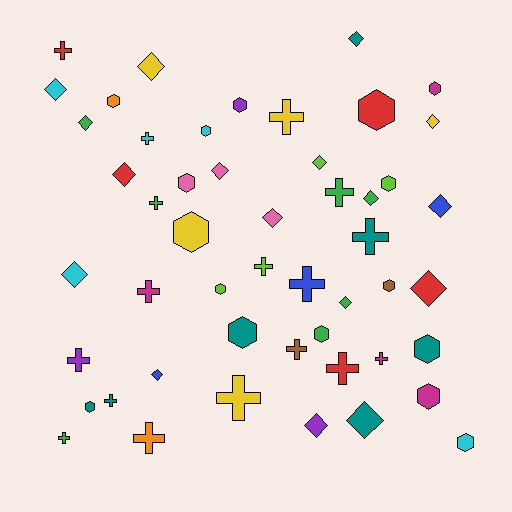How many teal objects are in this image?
There are 7 teal objects.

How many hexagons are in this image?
There are 16 hexagons.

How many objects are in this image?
There are 50 objects.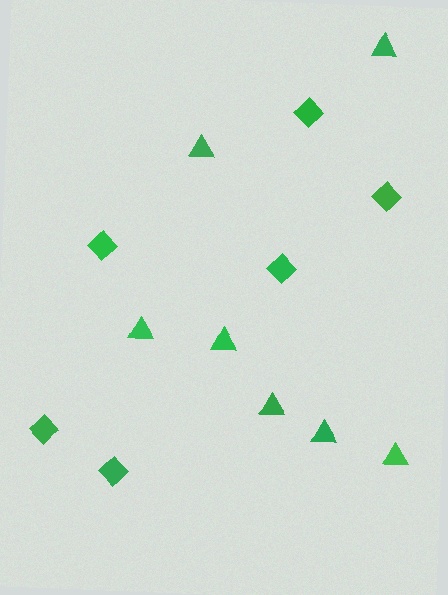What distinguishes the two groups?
There are 2 groups: one group of triangles (7) and one group of diamonds (6).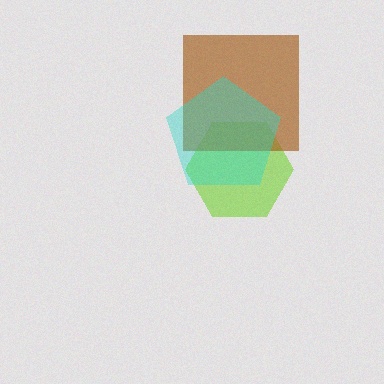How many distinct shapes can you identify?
There are 3 distinct shapes: a lime hexagon, a brown square, a cyan pentagon.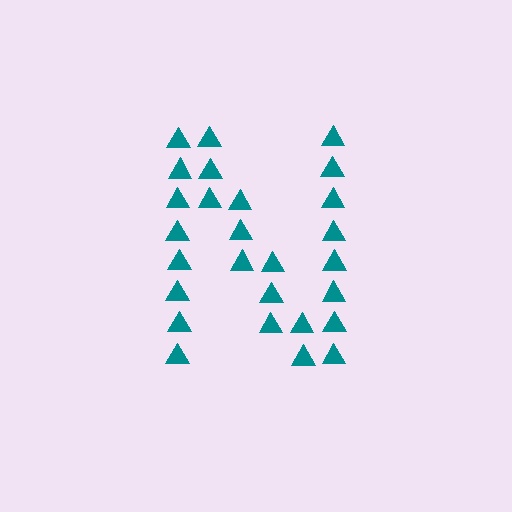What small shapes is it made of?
It is made of small triangles.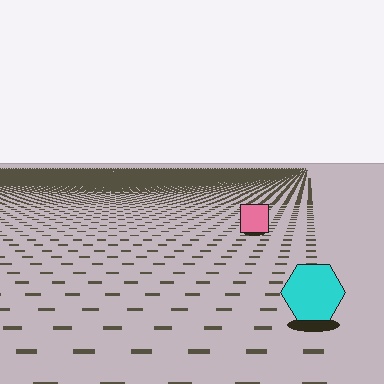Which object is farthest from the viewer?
The pink square is farthest from the viewer. It appears smaller and the ground texture around it is denser.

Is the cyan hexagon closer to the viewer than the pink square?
Yes. The cyan hexagon is closer — you can tell from the texture gradient: the ground texture is coarser near it.